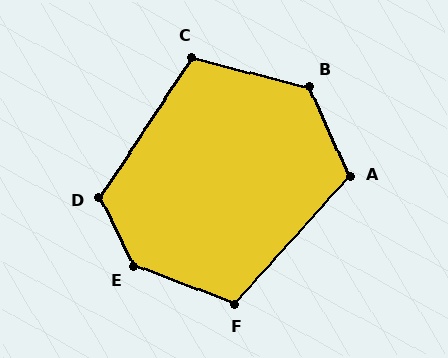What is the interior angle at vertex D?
Approximately 121 degrees (obtuse).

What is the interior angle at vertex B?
Approximately 128 degrees (obtuse).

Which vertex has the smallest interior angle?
C, at approximately 109 degrees.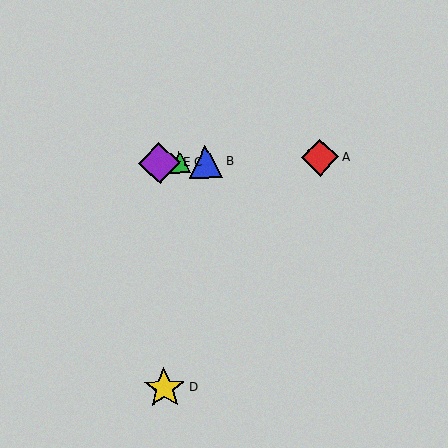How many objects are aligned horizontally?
4 objects (A, B, C, E) are aligned horizontally.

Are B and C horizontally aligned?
Yes, both are at y≈161.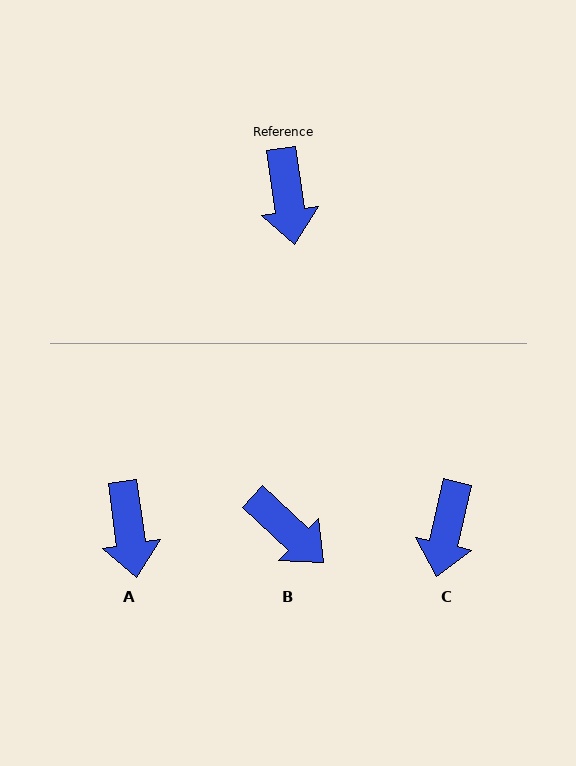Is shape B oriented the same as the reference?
No, it is off by about 39 degrees.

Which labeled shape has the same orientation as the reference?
A.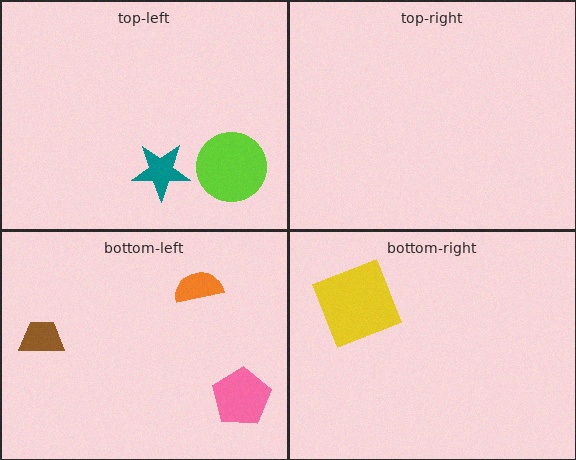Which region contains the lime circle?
The top-left region.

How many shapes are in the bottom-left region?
3.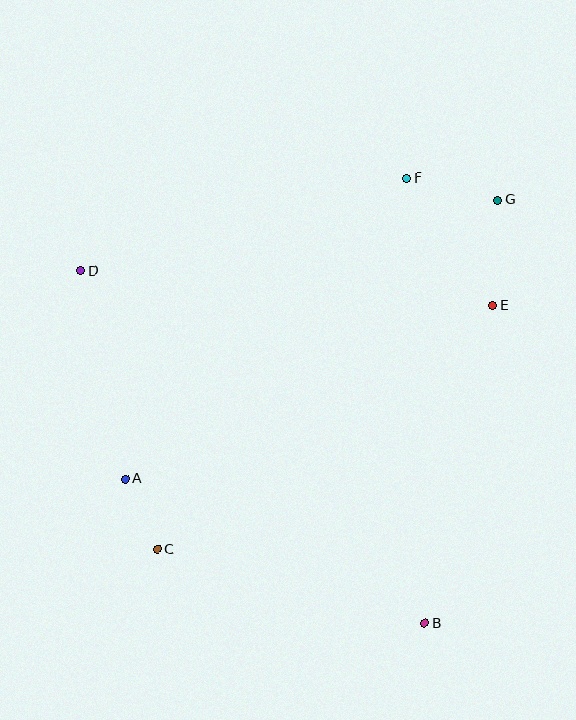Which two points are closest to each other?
Points A and C are closest to each other.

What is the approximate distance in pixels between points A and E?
The distance between A and E is approximately 407 pixels.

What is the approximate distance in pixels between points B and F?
The distance between B and F is approximately 445 pixels.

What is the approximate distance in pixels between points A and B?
The distance between A and B is approximately 333 pixels.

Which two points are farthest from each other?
Points B and D are farthest from each other.